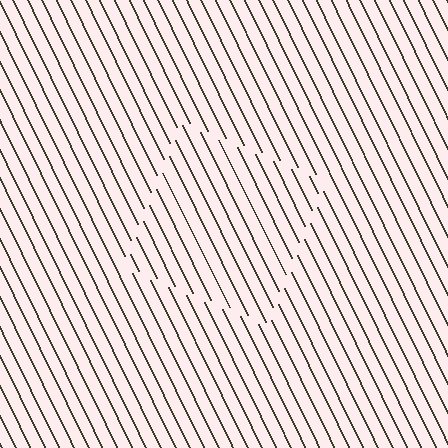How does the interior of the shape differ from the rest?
The interior of the shape contains the same grating, shifted by half a period — the contour is defined by the phase discontinuity where line-ends from the inner and outer gratings abut.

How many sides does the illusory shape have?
4 sides — the line-ends trace a square.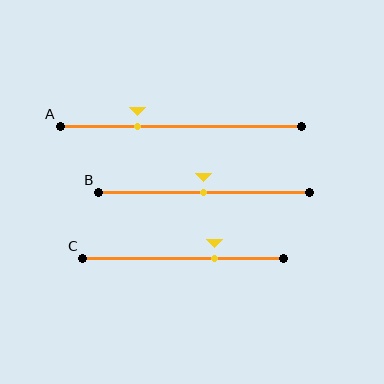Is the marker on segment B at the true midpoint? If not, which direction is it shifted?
Yes, the marker on segment B is at the true midpoint.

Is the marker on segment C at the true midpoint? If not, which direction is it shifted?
No, the marker on segment C is shifted to the right by about 16% of the segment length.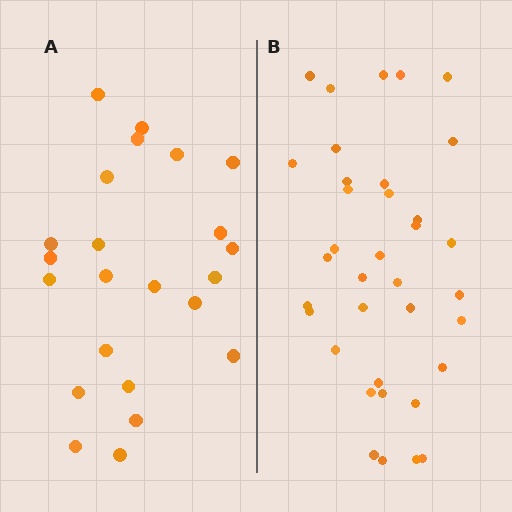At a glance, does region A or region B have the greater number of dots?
Region B (the right region) has more dots.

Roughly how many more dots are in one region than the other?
Region B has approximately 15 more dots than region A.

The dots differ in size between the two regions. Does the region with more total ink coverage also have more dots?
No. Region A has more total ink coverage because its dots are larger, but region B actually contains more individual dots. Total area can be misleading — the number of items is what matters here.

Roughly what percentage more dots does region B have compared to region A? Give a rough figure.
About 55% more.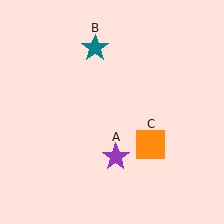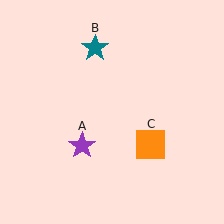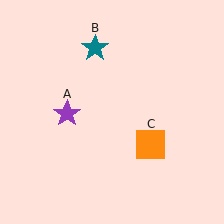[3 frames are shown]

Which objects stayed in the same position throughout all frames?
Teal star (object B) and orange square (object C) remained stationary.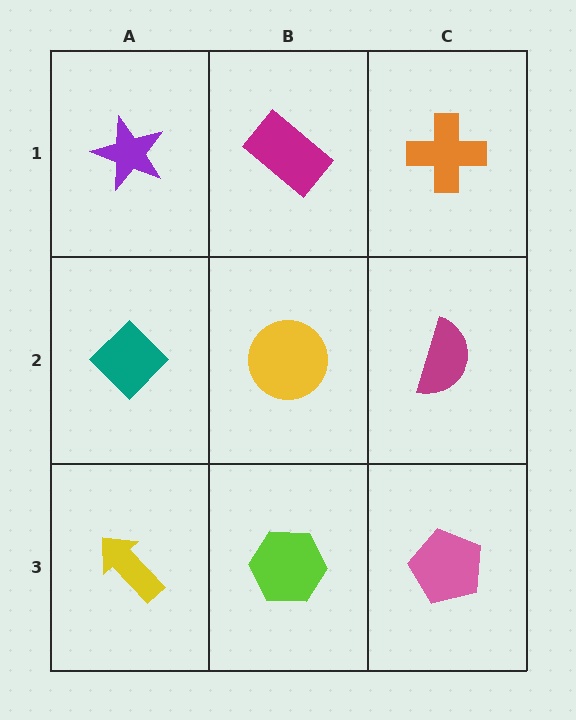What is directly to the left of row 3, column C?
A lime hexagon.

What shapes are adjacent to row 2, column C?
An orange cross (row 1, column C), a pink pentagon (row 3, column C), a yellow circle (row 2, column B).